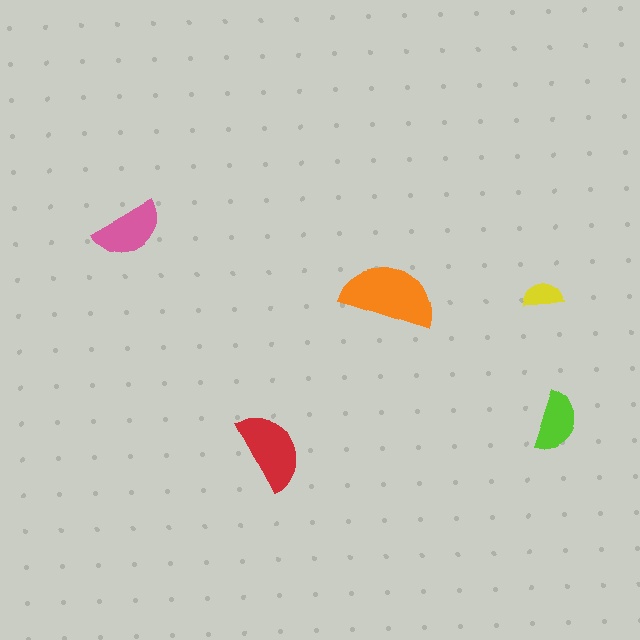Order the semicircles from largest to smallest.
the orange one, the red one, the pink one, the lime one, the yellow one.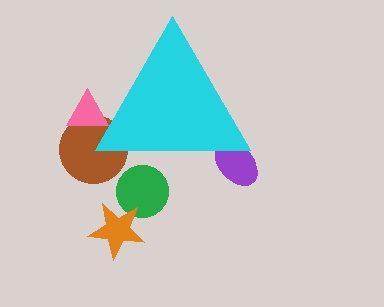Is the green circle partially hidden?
Yes, the green circle is partially hidden behind the cyan triangle.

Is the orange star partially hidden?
No, the orange star is fully visible.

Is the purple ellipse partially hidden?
Yes, the purple ellipse is partially hidden behind the cyan triangle.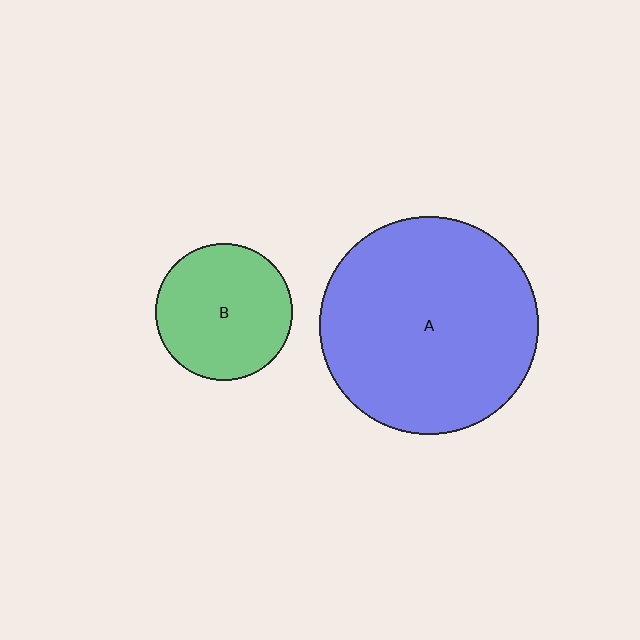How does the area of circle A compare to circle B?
Approximately 2.5 times.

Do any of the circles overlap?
No, none of the circles overlap.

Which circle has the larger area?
Circle A (blue).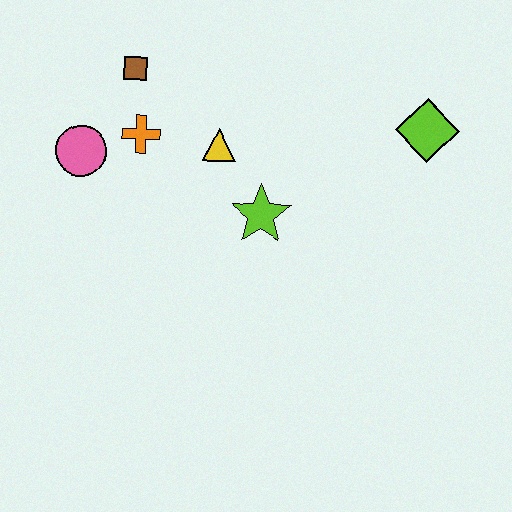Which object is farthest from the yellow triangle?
The lime diamond is farthest from the yellow triangle.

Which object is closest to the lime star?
The yellow triangle is closest to the lime star.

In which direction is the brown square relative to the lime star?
The brown square is above the lime star.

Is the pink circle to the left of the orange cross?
Yes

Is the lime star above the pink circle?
No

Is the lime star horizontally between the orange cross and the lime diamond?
Yes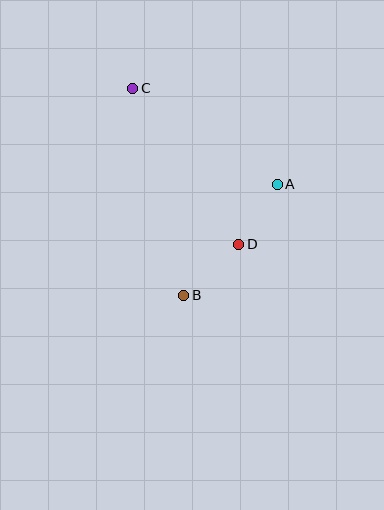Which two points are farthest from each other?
Points B and C are farthest from each other.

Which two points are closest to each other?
Points A and D are closest to each other.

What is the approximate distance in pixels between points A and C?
The distance between A and C is approximately 174 pixels.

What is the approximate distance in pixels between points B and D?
The distance between B and D is approximately 75 pixels.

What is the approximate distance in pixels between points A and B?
The distance between A and B is approximately 145 pixels.